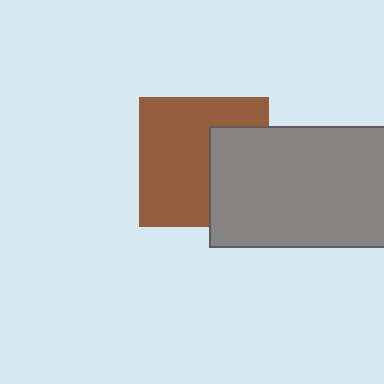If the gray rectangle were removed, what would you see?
You would see the complete brown square.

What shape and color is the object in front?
The object in front is a gray rectangle.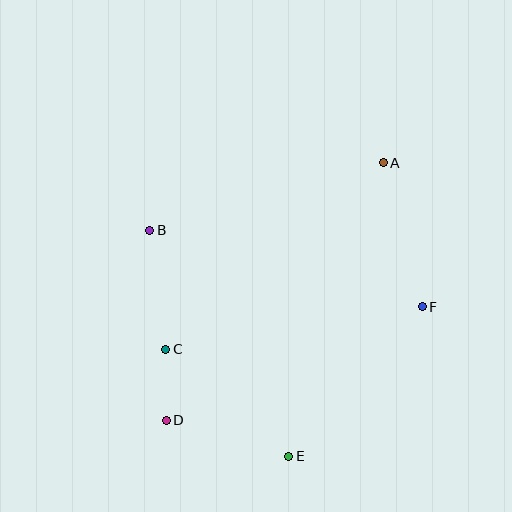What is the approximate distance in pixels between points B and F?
The distance between B and F is approximately 283 pixels.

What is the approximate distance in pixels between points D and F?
The distance between D and F is approximately 280 pixels.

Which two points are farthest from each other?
Points A and D are farthest from each other.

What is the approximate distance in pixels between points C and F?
The distance between C and F is approximately 260 pixels.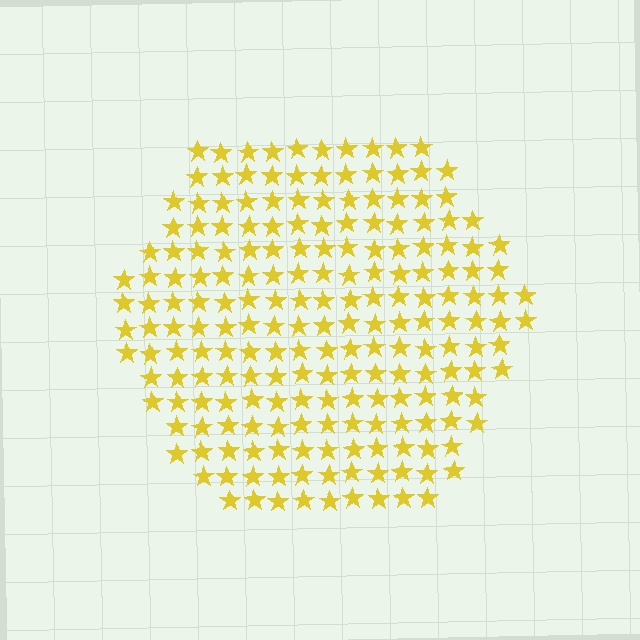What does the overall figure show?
The overall figure shows a hexagon.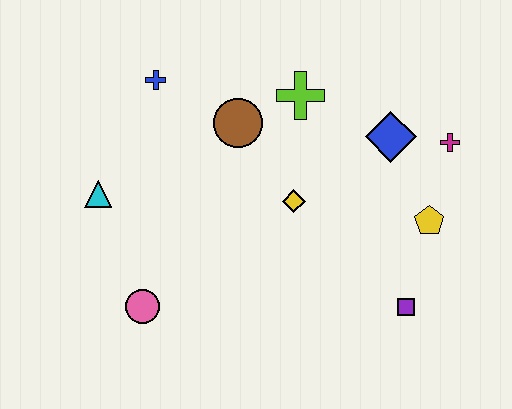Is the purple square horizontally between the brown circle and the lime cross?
No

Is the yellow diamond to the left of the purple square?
Yes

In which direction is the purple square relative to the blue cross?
The purple square is to the right of the blue cross.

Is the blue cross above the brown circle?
Yes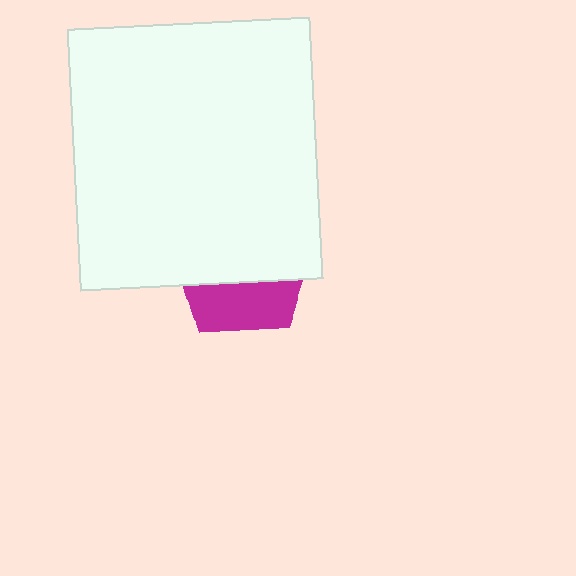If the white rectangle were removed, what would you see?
You would see the complete magenta pentagon.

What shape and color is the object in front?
The object in front is a white rectangle.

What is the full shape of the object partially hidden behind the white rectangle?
The partially hidden object is a magenta pentagon.